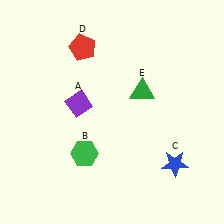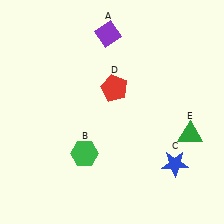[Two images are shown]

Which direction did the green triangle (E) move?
The green triangle (E) moved right.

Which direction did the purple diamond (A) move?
The purple diamond (A) moved up.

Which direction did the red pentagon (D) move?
The red pentagon (D) moved down.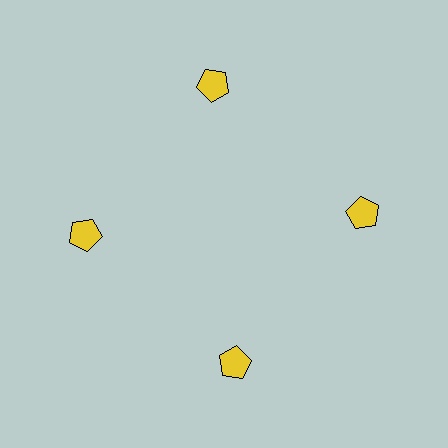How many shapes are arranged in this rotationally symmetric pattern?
There are 4 shapes, arranged in 4 groups of 1.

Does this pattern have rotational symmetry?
Yes, this pattern has 4-fold rotational symmetry. It looks the same after rotating 90 degrees around the center.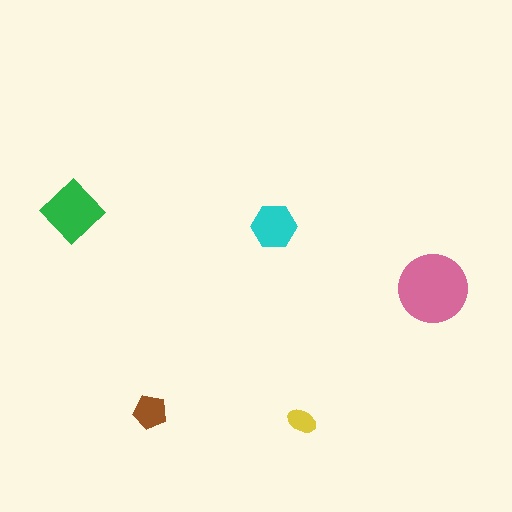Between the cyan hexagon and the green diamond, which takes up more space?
The green diamond.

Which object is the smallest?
The yellow ellipse.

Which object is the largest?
The pink circle.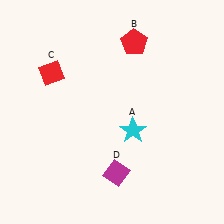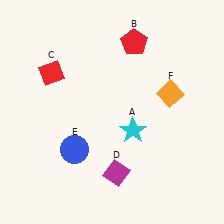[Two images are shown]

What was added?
A blue circle (E), an orange diamond (F) were added in Image 2.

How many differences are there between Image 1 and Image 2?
There are 2 differences between the two images.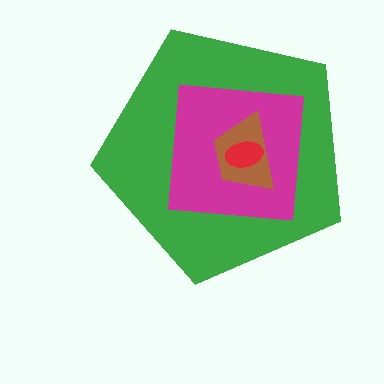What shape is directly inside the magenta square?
The brown trapezoid.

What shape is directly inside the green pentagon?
The magenta square.